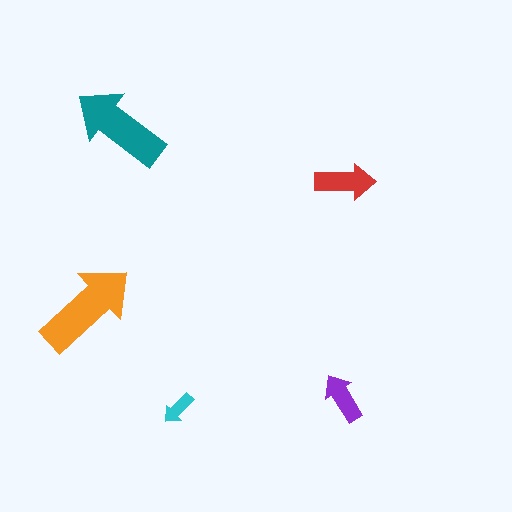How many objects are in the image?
There are 5 objects in the image.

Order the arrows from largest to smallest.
the orange one, the teal one, the red one, the purple one, the cyan one.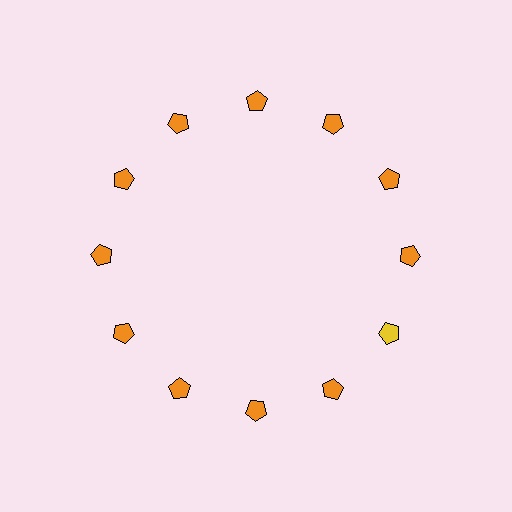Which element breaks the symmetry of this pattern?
The yellow pentagon at roughly the 4 o'clock position breaks the symmetry. All other shapes are orange pentagons.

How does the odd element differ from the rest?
It has a different color: yellow instead of orange.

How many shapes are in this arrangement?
There are 12 shapes arranged in a ring pattern.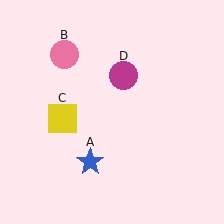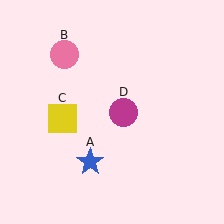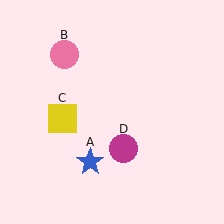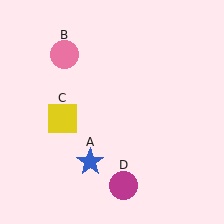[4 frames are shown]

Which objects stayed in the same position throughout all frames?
Blue star (object A) and pink circle (object B) and yellow square (object C) remained stationary.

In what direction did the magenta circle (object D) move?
The magenta circle (object D) moved down.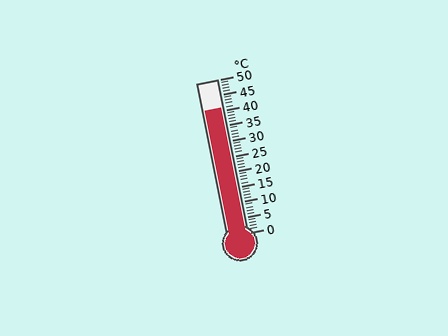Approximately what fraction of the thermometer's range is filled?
The thermometer is filled to approximately 80% of its range.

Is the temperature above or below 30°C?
The temperature is above 30°C.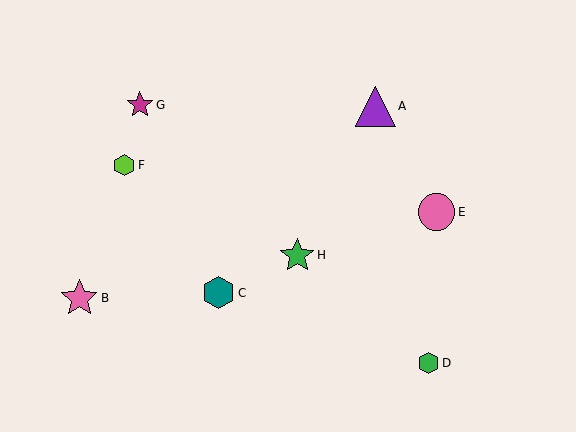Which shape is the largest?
The purple triangle (labeled A) is the largest.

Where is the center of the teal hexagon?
The center of the teal hexagon is at (219, 293).